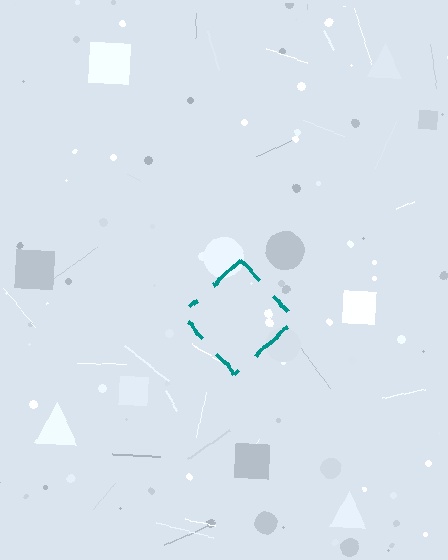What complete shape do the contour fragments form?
The contour fragments form a diamond.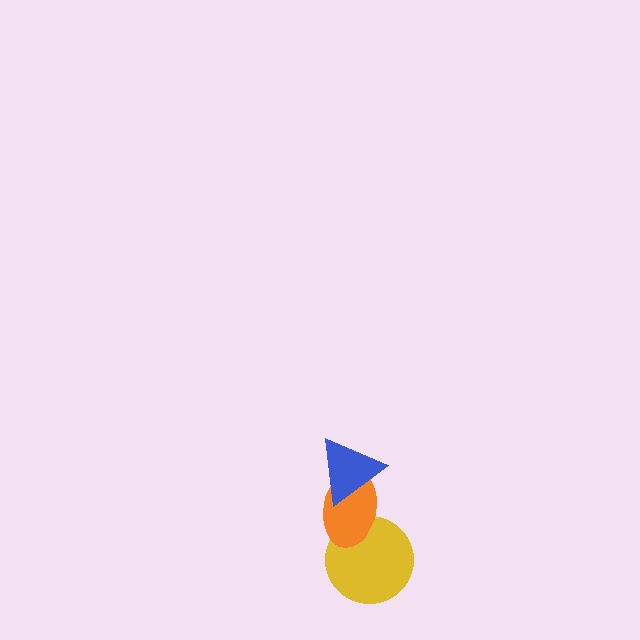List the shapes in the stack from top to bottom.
From top to bottom: the blue triangle, the orange ellipse, the yellow circle.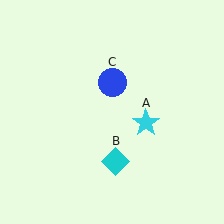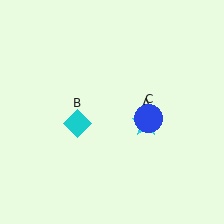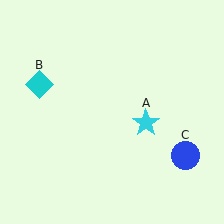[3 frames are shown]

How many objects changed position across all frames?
2 objects changed position: cyan diamond (object B), blue circle (object C).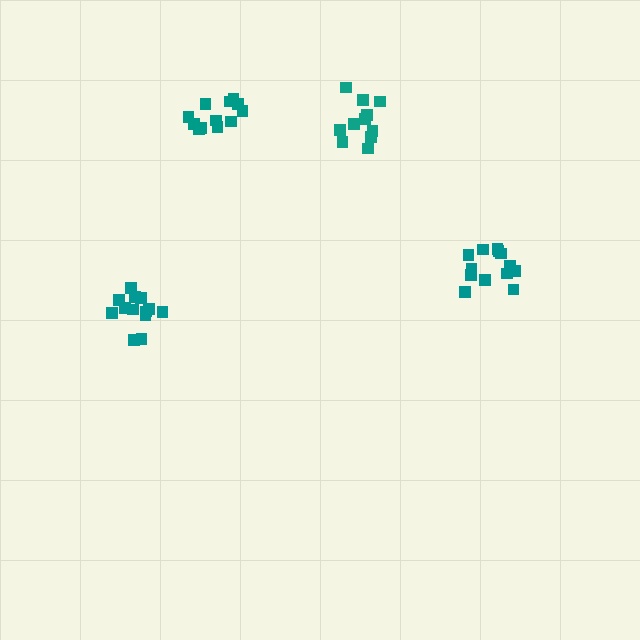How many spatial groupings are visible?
There are 4 spatial groupings.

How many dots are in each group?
Group 1: 13 dots, Group 2: 11 dots, Group 3: 13 dots, Group 4: 12 dots (49 total).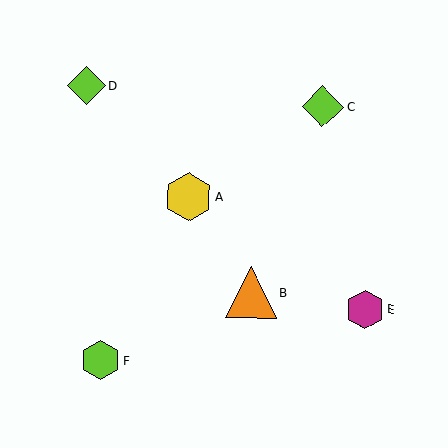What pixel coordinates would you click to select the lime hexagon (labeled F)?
Click at (100, 360) to select the lime hexagon F.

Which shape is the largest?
The orange triangle (labeled B) is the largest.